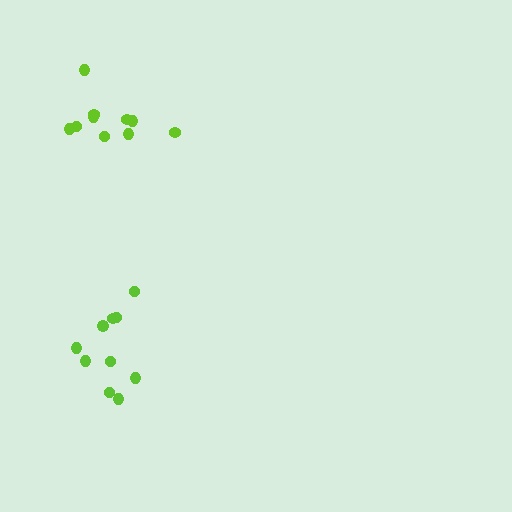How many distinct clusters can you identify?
There are 2 distinct clusters.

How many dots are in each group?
Group 1: 10 dots, Group 2: 10 dots (20 total).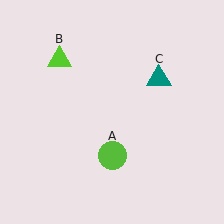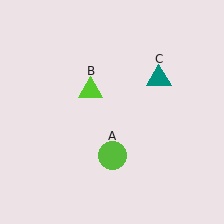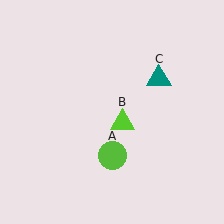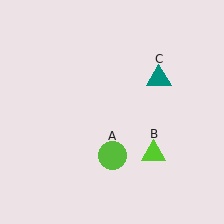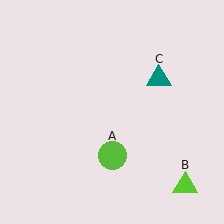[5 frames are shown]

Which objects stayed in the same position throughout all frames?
Lime circle (object A) and teal triangle (object C) remained stationary.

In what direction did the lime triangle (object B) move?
The lime triangle (object B) moved down and to the right.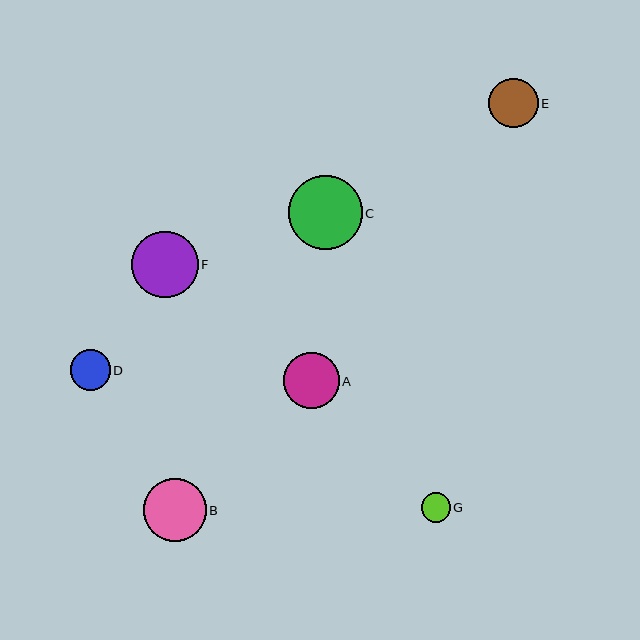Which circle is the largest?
Circle C is the largest with a size of approximately 74 pixels.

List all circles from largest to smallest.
From largest to smallest: C, F, B, A, E, D, G.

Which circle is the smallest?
Circle G is the smallest with a size of approximately 29 pixels.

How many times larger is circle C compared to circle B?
Circle C is approximately 1.2 times the size of circle B.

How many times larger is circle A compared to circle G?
Circle A is approximately 1.9 times the size of circle G.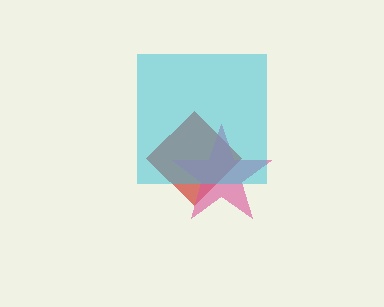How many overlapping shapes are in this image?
There are 3 overlapping shapes in the image.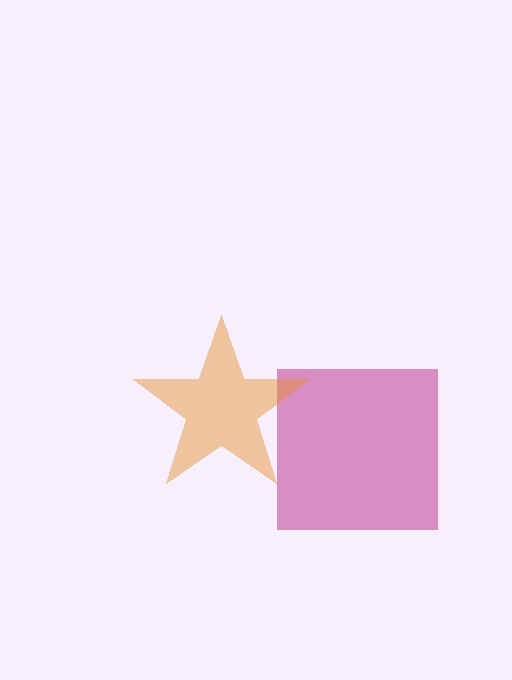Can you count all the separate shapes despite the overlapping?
Yes, there are 2 separate shapes.